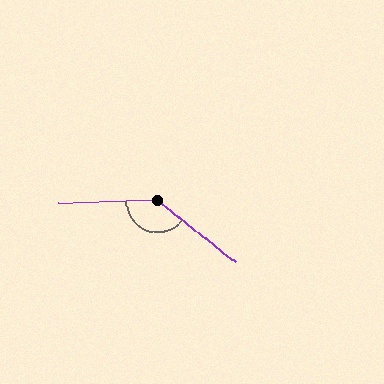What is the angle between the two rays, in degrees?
Approximately 140 degrees.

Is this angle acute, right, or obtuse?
It is obtuse.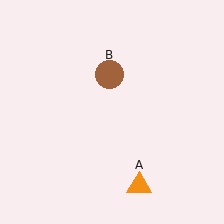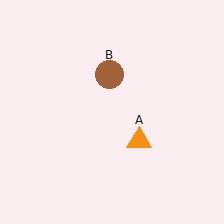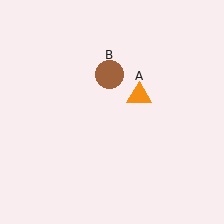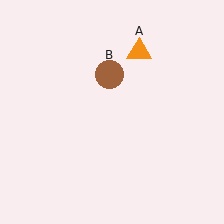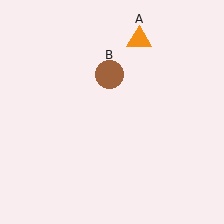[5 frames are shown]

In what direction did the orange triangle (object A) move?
The orange triangle (object A) moved up.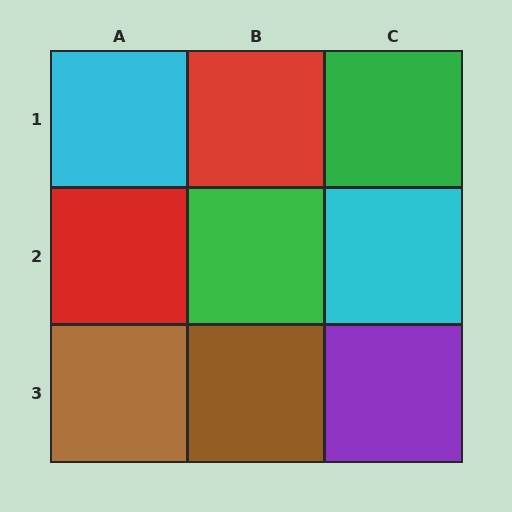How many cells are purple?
1 cell is purple.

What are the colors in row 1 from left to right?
Cyan, red, green.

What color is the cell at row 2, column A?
Red.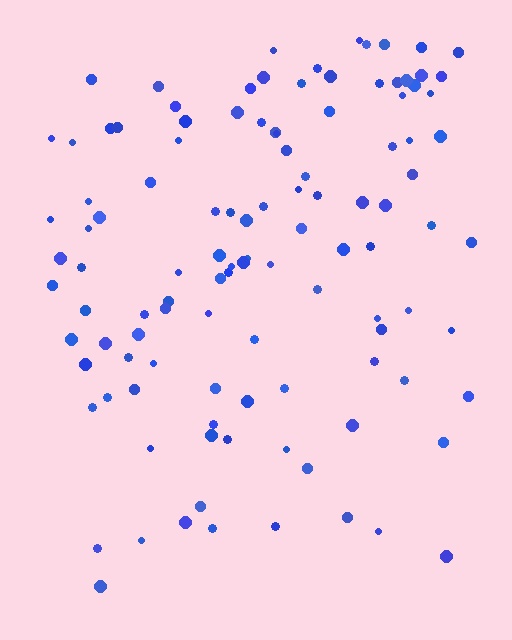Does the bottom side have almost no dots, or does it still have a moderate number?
Still a moderate number, just noticeably fewer than the top.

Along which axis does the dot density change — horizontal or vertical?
Vertical.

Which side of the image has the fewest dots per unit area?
The bottom.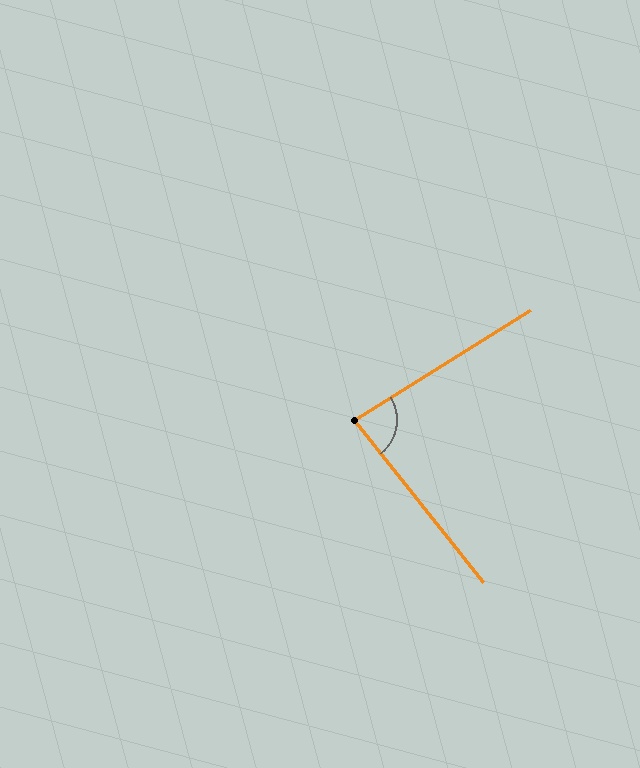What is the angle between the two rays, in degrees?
Approximately 83 degrees.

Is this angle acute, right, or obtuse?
It is acute.